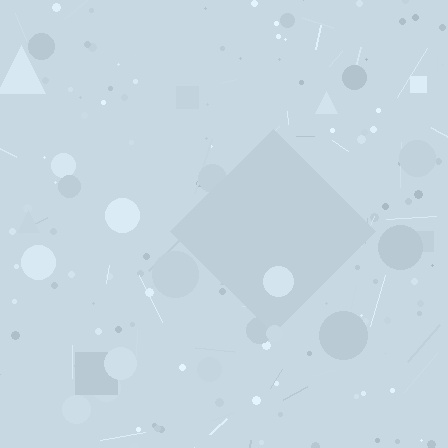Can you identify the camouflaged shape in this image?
The camouflaged shape is a diamond.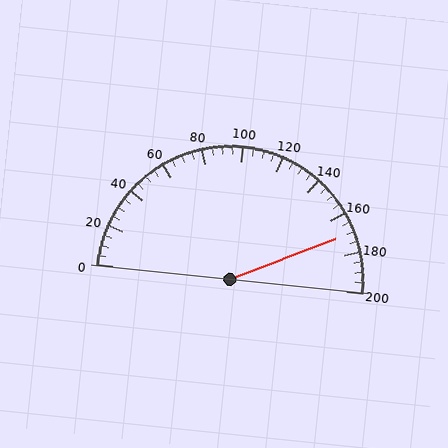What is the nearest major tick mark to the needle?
The nearest major tick mark is 160.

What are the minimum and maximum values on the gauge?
The gauge ranges from 0 to 200.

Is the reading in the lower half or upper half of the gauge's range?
The reading is in the upper half of the range (0 to 200).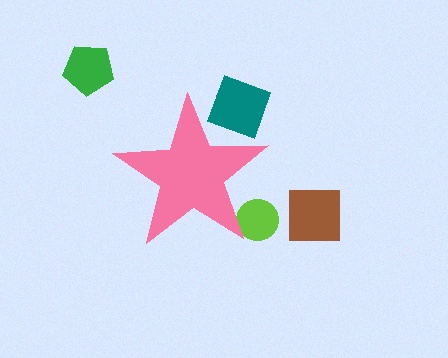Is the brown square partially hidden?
No, the brown square is fully visible.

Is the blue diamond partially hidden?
Yes, the blue diamond is partially hidden behind the pink star.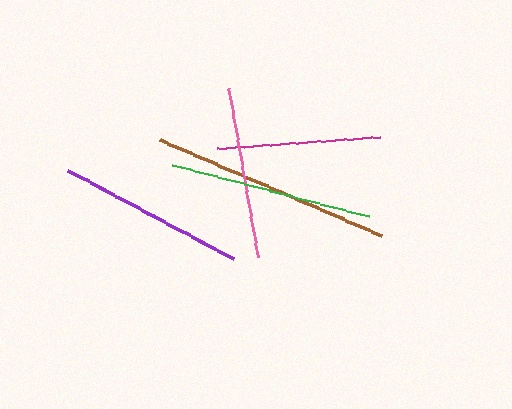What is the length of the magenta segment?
The magenta segment is approximately 162 pixels long.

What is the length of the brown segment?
The brown segment is approximately 240 pixels long.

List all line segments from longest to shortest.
From longest to shortest: brown, green, purple, pink, magenta.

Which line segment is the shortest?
The magenta line is the shortest at approximately 162 pixels.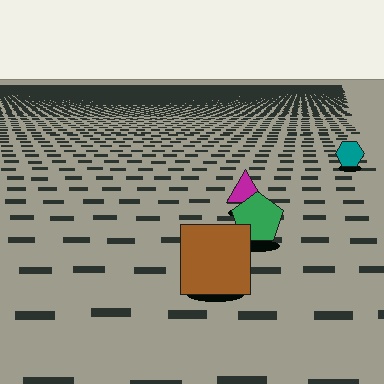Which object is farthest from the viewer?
The teal hexagon is farthest from the viewer. It appears smaller and the ground texture around it is denser.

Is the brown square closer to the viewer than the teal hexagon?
Yes. The brown square is closer — you can tell from the texture gradient: the ground texture is coarser near it.